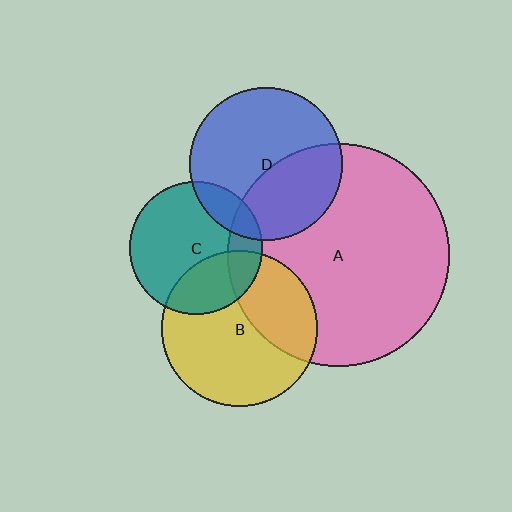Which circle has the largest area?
Circle A (pink).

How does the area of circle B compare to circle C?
Approximately 1.4 times.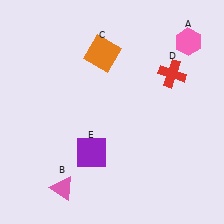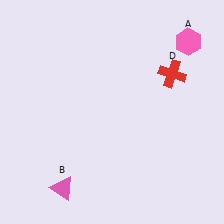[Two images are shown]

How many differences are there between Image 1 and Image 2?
There are 2 differences between the two images.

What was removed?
The purple square (E), the orange square (C) were removed in Image 2.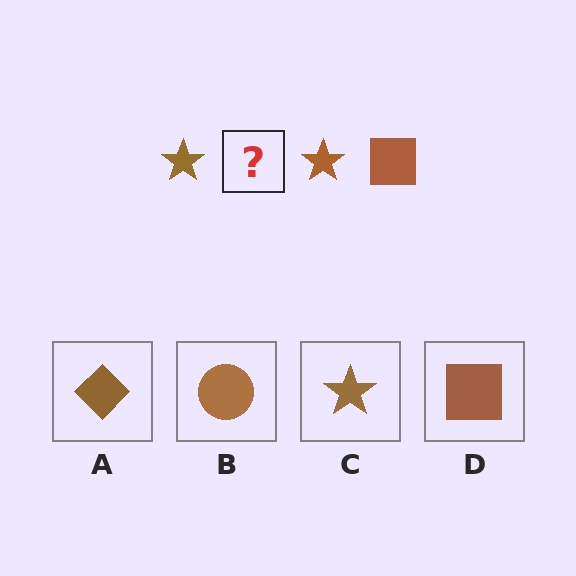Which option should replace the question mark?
Option D.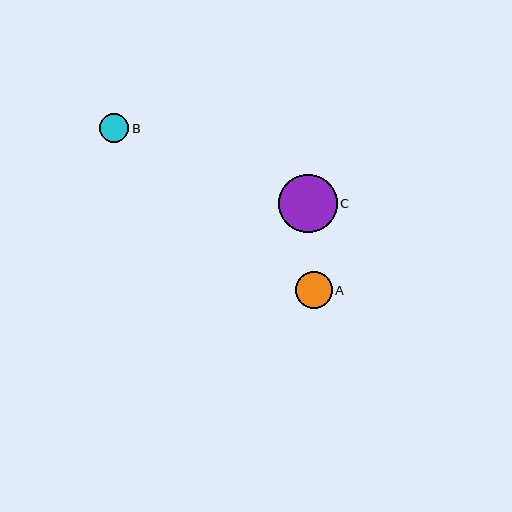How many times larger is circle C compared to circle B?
Circle C is approximately 2.0 times the size of circle B.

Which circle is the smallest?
Circle B is the smallest with a size of approximately 29 pixels.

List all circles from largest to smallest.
From largest to smallest: C, A, B.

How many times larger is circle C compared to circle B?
Circle C is approximately 2.0 times the size of circle B.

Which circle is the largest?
Circle C is the largest with a size of approximately 58 pixels.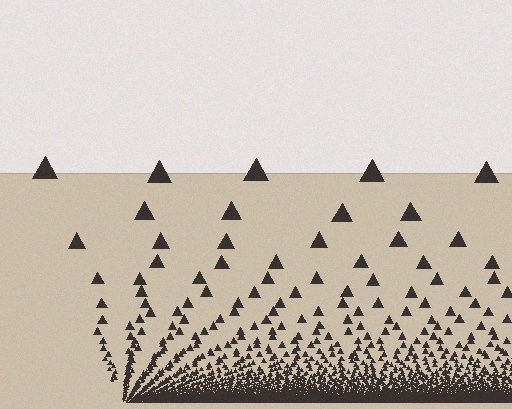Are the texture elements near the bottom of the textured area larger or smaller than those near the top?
Smaller. The gradient is inverted — elements near the bottom are smaller and denser.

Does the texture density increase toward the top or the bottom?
Density increases toward the bottom.